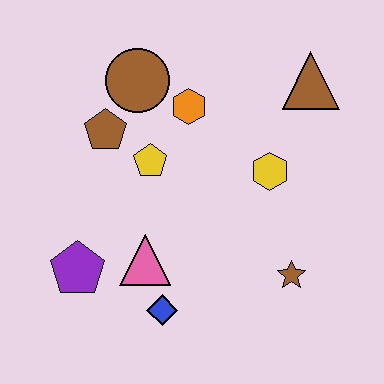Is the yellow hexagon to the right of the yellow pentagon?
Yes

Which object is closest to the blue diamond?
The pink triangle is closest to the blue diamond.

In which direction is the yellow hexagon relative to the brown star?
The yellow hexagon is above the brown star.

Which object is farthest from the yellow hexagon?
The purple pentagon is farthest from the yellow hexagon.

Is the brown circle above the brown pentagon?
Yes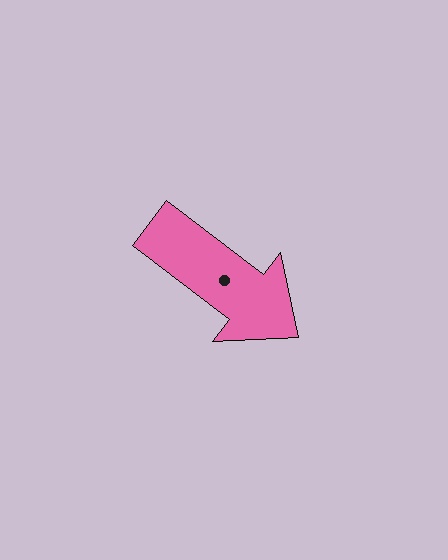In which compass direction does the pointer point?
Southeast.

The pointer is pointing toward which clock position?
Roughly 4 o'clock.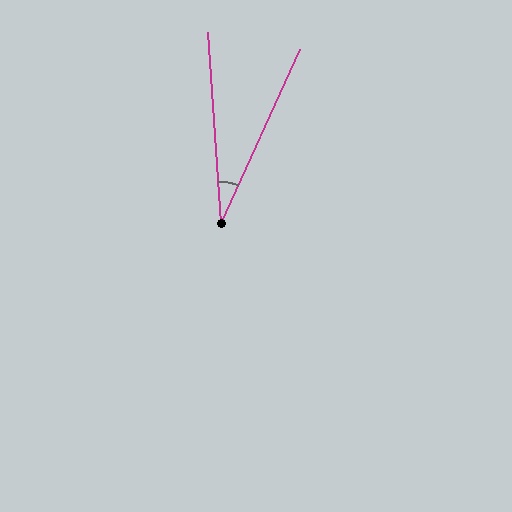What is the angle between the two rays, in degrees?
Approximately 28 degrees.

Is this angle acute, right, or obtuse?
It is acute.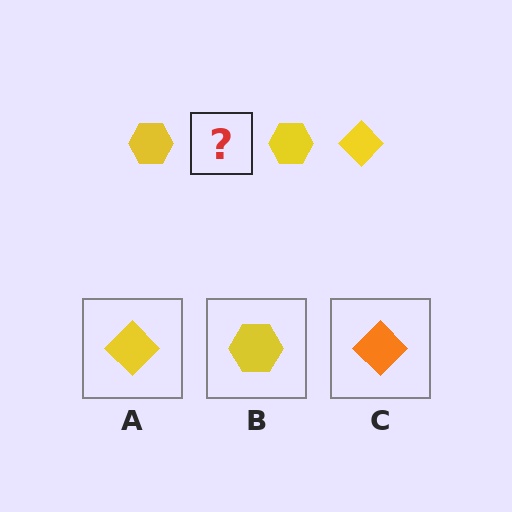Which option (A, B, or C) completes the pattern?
A.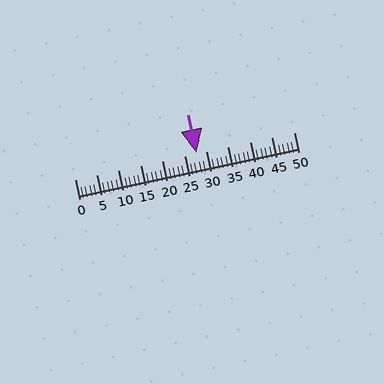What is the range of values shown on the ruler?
The ruler shows values from 0 to 50.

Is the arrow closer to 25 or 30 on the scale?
The arrow is closer to 30.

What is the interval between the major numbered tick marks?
The major tick marks are spaced 5 units apart.